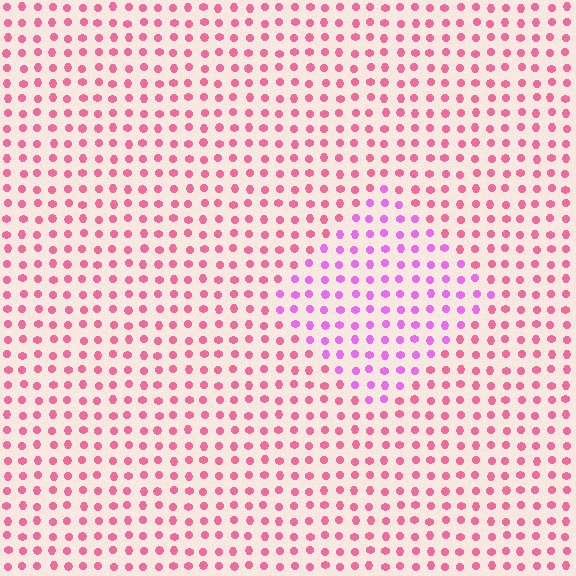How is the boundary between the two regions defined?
The boundary is defined purely by a slight shift in hue (about 41 degrees). Spacing, size, and orientation are identical on both sides.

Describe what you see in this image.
The image is filled with small pink elements in a uniform arrangement. A diamond-shaped region is visible where the elements are tinted to a slightly different hue, forming a subtle color boundary.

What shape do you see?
I see a diamond.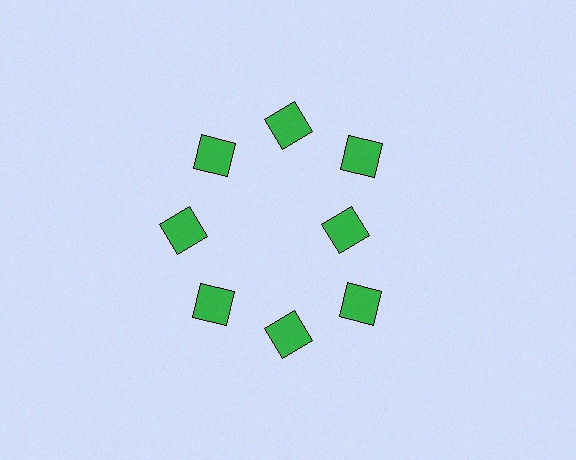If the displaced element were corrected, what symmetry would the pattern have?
It would have 8-fold rotational symmetry — the pattern would map onto itself every 45 degrees.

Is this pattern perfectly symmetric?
No. The 8 green diamonds are arranged in a ring, but one element near the 3 o'clock position is pulled inward toward the center, breaking the 8-fold rotational symmetry.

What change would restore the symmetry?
The symmetry would be restored by moving it outward, back onto the ring so that all 8 diamonds sit at equal angles and equal distance from the center.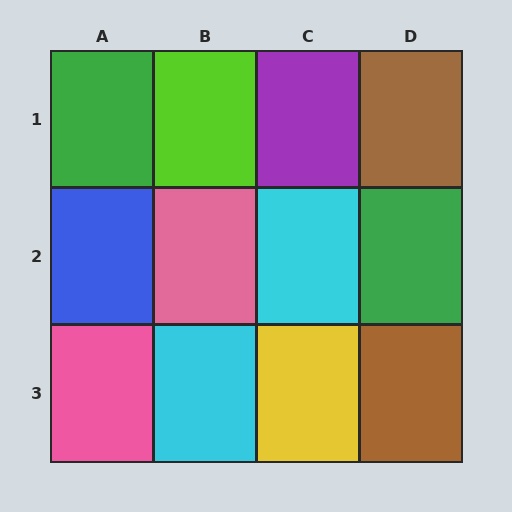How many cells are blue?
1 cell is blue.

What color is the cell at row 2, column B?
Pink.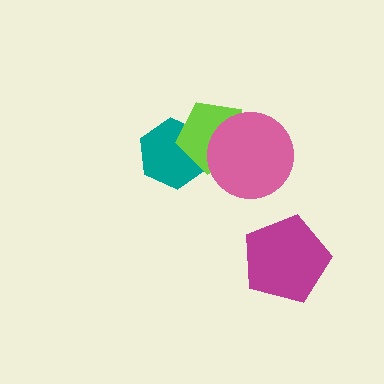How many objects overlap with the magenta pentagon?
0 objects overlap with the magenta pentagon.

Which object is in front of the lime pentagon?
The pink circle is in front of the lime pentagon.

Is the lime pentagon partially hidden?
Yes, it is partially covered by another shape.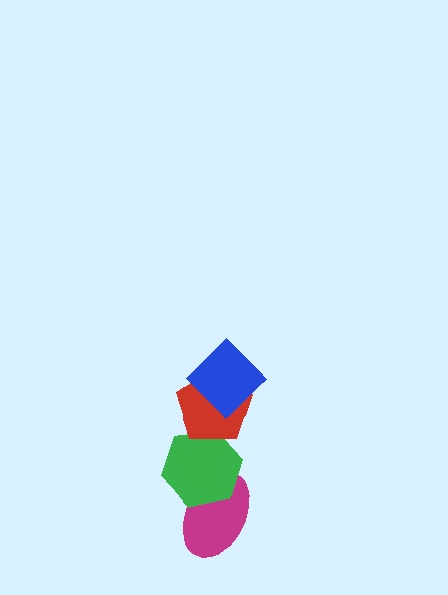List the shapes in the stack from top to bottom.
From top to bottom: the blue diamond, the red pentagon, the green hexagon, the magenta ellipse.